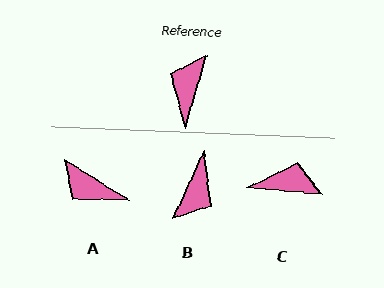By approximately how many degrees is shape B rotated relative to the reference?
Approximately 172 degrees counter-clockwise.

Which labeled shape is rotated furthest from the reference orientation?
B, about 172 degrees away.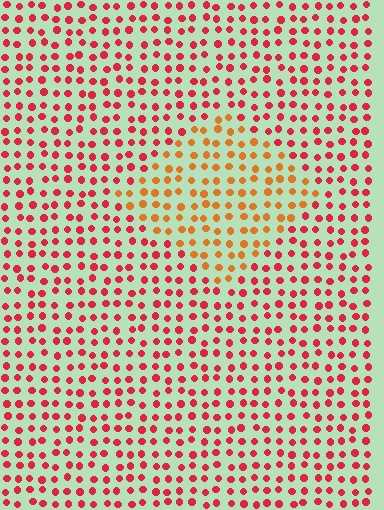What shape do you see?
I see a diamond.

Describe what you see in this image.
The image is filled with small red elements in a uniform arrangement. A diamond-shaped region is visible where the elements are tinted to a slightly different hue, forming a subtle color boundary.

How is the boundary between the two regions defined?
The boundary is defined purely by a slight shift in hue (about 35 degrees). Spacing, size, and orientation are identical on both sides.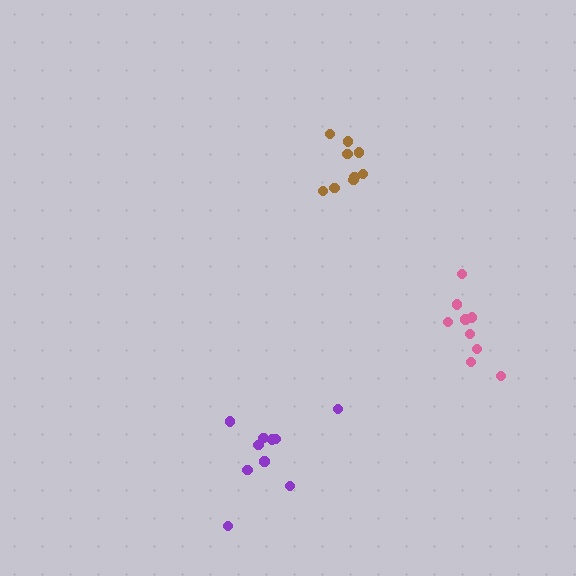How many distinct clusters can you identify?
There are 3 distinct clusters.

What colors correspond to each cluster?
The clusters are colored: brown, pink, purple.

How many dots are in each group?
Group 1: 9 dots, Group 2: 9 dots, Group 3: 10 dots (28 total).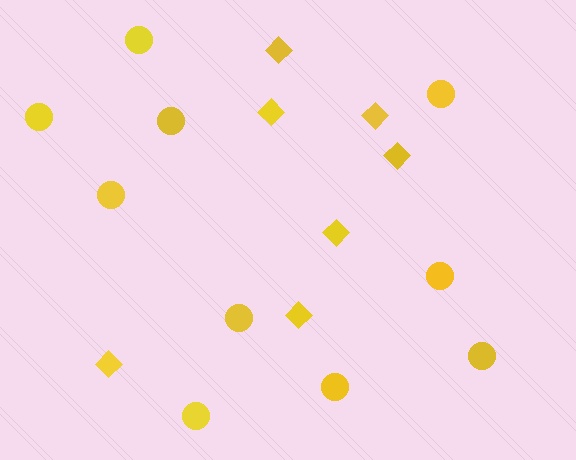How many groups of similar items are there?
There are 2 groups: one group of diamonds (7) and one group of circles (10).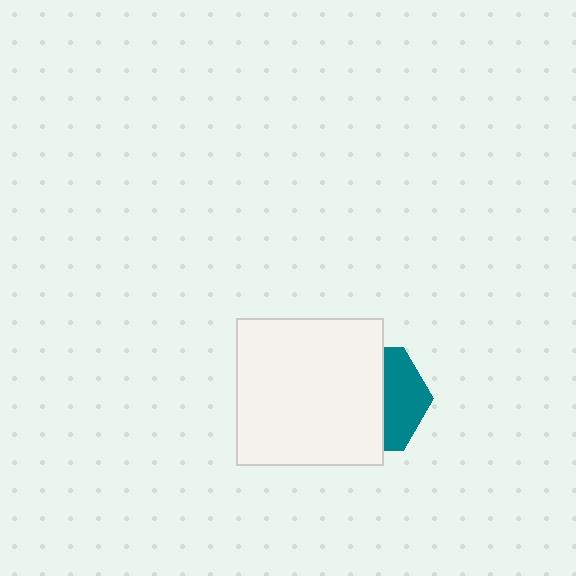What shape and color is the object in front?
The object in front is a white square.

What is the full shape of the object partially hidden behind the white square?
The partially hidden object is a teal hexagon.